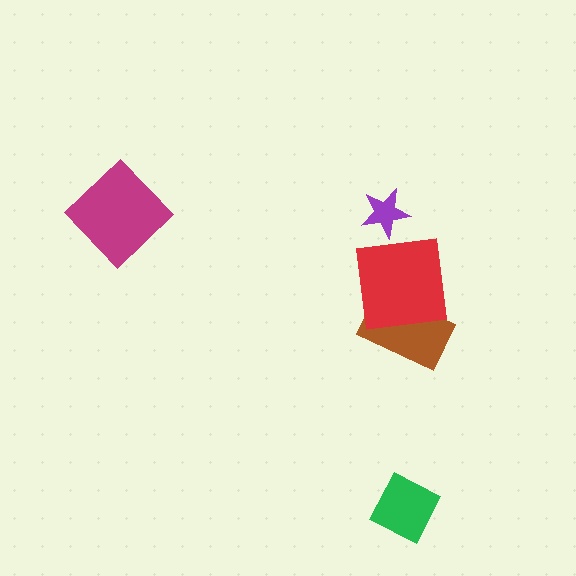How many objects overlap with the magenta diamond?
0 objects overlap with the magenta diamond.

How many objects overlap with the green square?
0 objects overlap with the green square.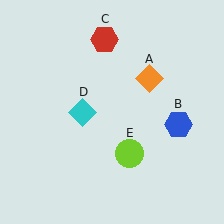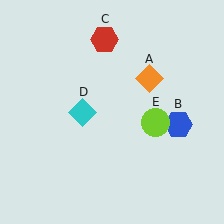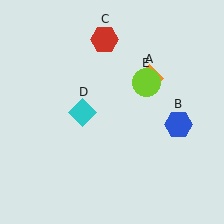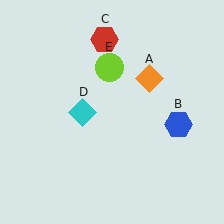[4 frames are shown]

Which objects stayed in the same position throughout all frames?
Orange diamond (object A) and blue hexagon (object B) and red hexagon (object C) and cyan diamond (object D) remained stationary.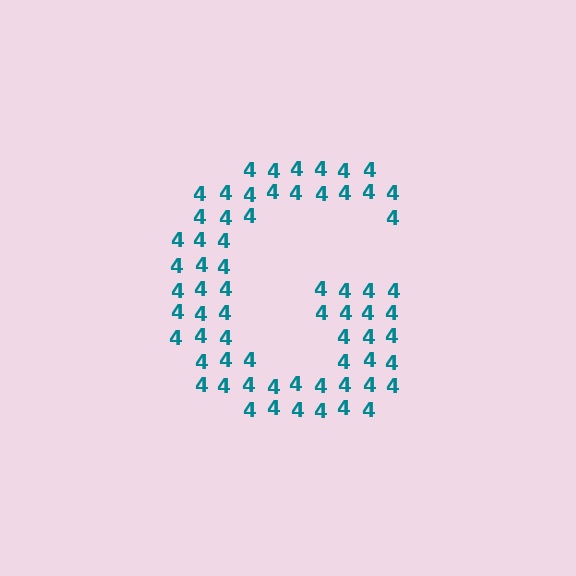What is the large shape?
The large shape is the letter G.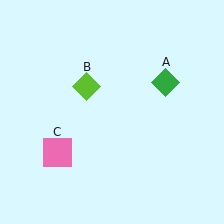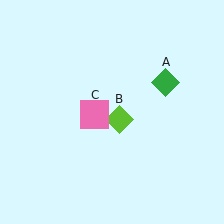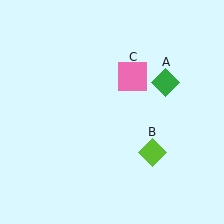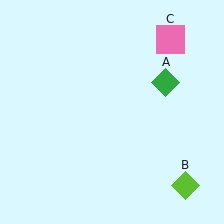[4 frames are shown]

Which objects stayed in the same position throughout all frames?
Green diamond (object A) remained stationary.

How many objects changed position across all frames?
2 objects changed position: lime diamond (object B), pink square (object C).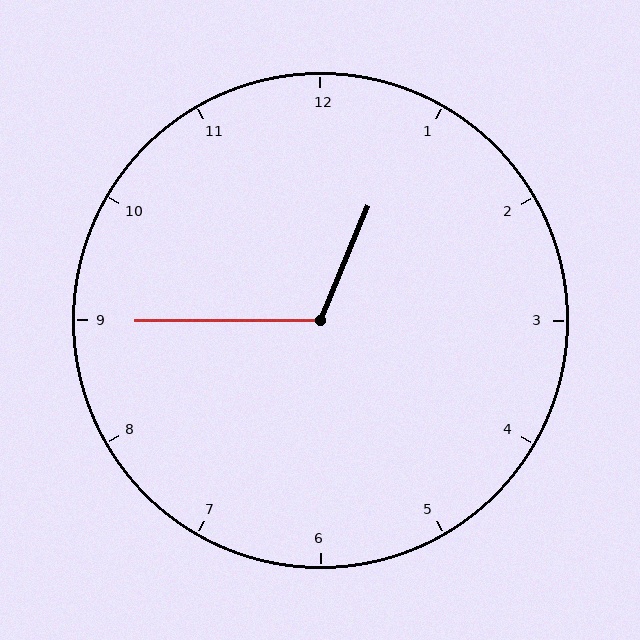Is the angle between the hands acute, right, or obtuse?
It is obtuse.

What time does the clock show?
12:45.